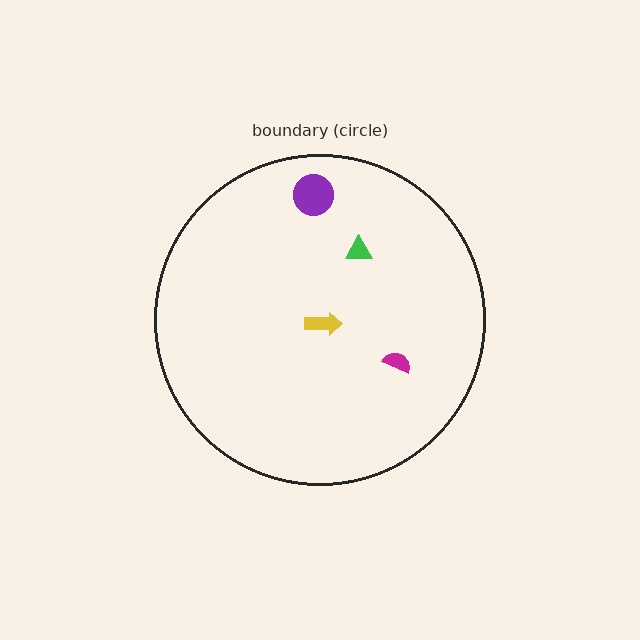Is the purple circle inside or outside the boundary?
Inside.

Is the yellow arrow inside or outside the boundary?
Inside.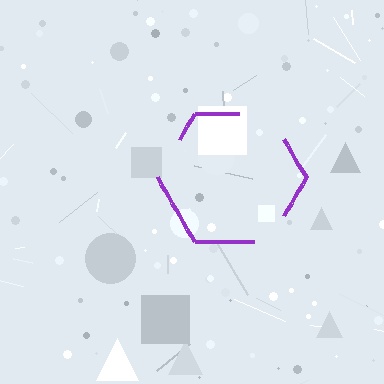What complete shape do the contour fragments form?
The contour fragments form a hexagon.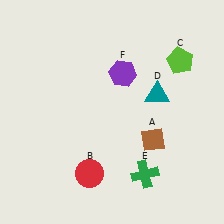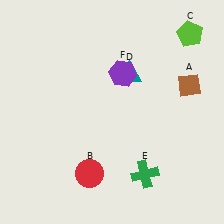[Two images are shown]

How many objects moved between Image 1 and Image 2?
3 objects moved between the two images.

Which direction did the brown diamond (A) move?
The brown diamond (A) moved up.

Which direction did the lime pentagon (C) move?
The lime pentagon (C) moved up.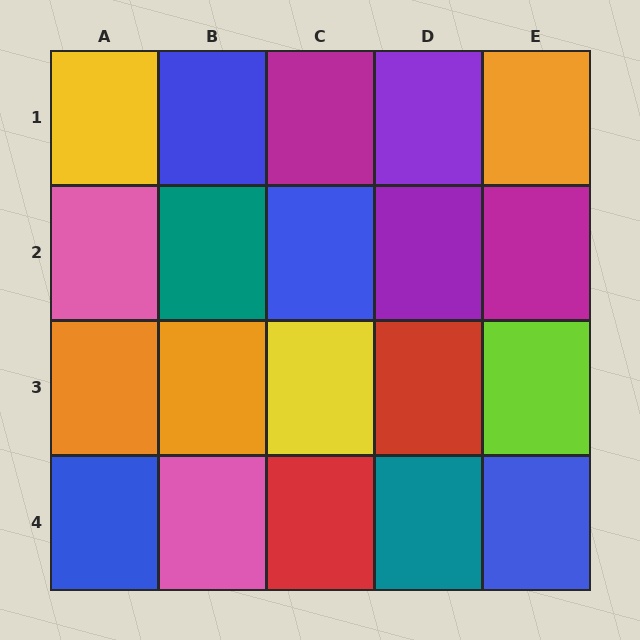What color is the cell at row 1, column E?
Orange.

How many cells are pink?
2 cells are pink.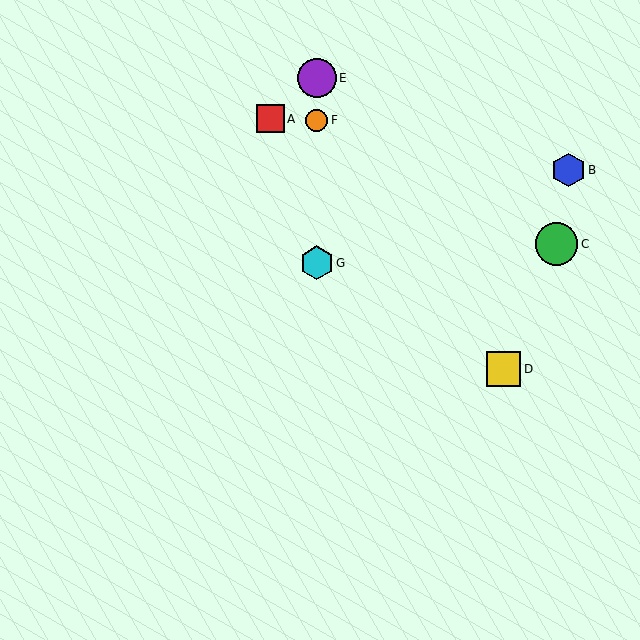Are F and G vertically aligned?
Yes, both are at x≈317.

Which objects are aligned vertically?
Objects E, F, G are aligned vertically.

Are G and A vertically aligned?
No, G is at x≈317 and A is at x≈271.